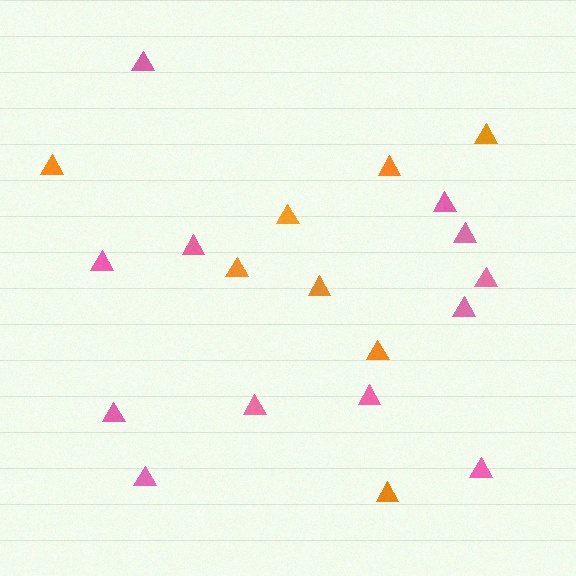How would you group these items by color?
There are 2 groups: one group of pink triangles (12) and one group of orange triangles (8).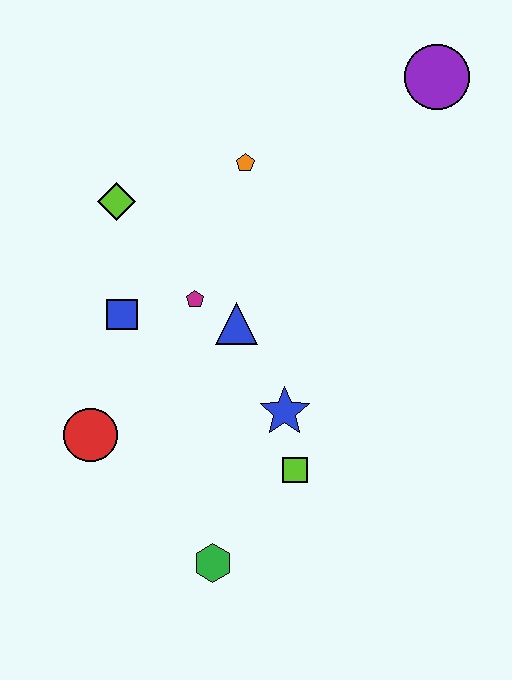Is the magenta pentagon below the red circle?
No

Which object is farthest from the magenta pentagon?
The purple circle is farthest from the magenta pentagon.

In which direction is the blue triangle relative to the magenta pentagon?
The blue triangle is to the right of the magenta pentagon.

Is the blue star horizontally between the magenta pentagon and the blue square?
No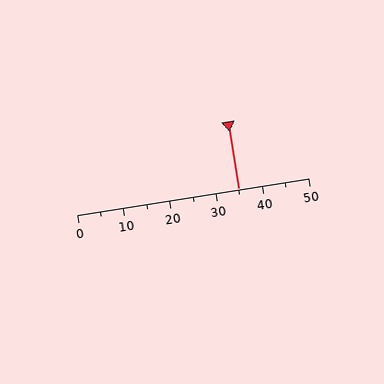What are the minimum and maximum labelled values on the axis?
The axis runs from 0 to 50.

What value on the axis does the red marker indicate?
The marker indicates approximately 35.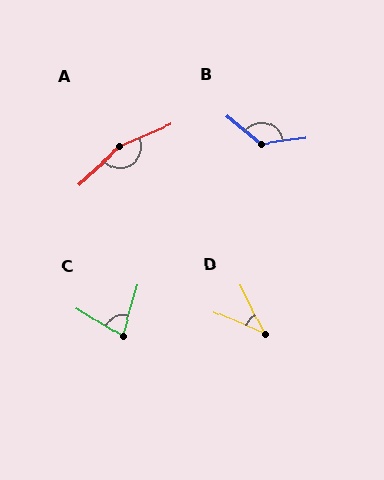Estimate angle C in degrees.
Approximately 75 degrees.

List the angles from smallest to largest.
D (40°), C (75°), B (134°), A (161°).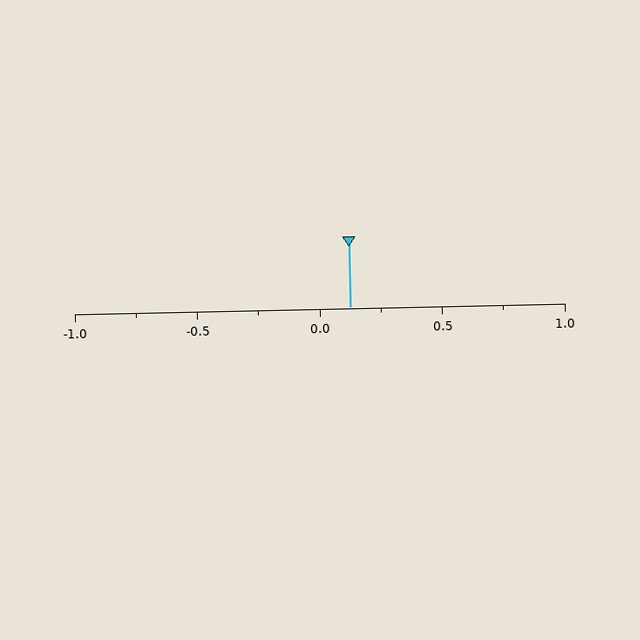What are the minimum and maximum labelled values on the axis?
The axis runs from -1.0 to 1.0.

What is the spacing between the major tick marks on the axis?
The major ticks are spaced 0.5 apart.